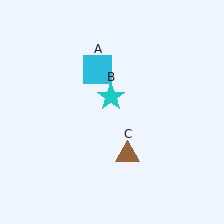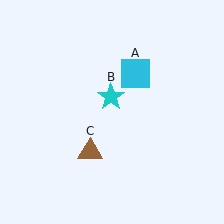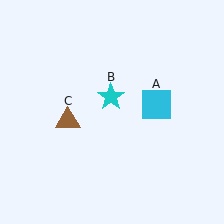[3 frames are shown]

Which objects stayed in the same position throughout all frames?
Cyan star (object B) remained stationary.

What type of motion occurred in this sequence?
The cyan square (object A), brown triangle (object C) rotated clockwise around the center of the scene.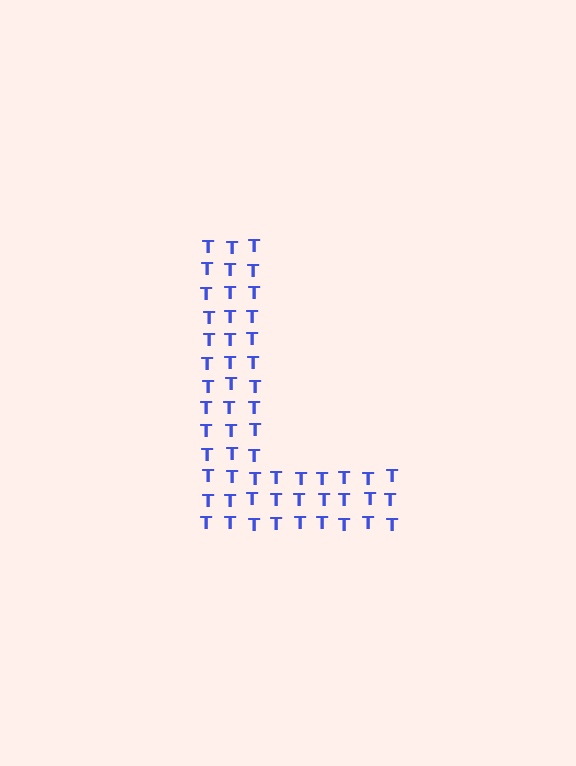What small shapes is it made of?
It is made of small letter T's.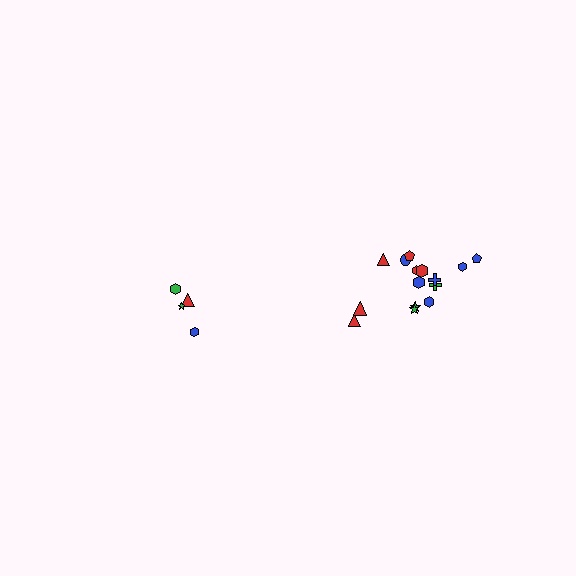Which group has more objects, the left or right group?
The right group.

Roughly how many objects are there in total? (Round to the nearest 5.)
Roughly 20 objects in total.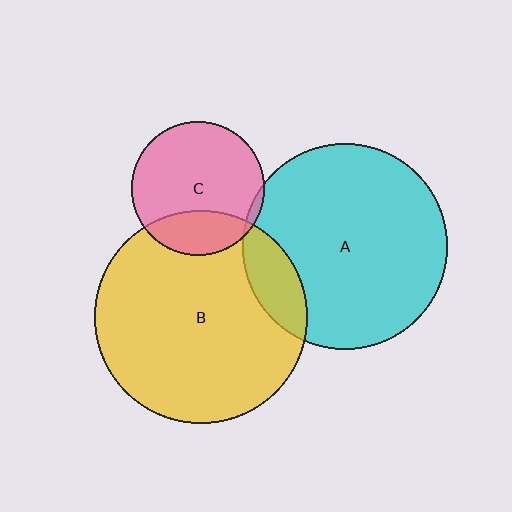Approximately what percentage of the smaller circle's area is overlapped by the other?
Approximately 25%.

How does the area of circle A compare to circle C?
Approximately 2.4 times.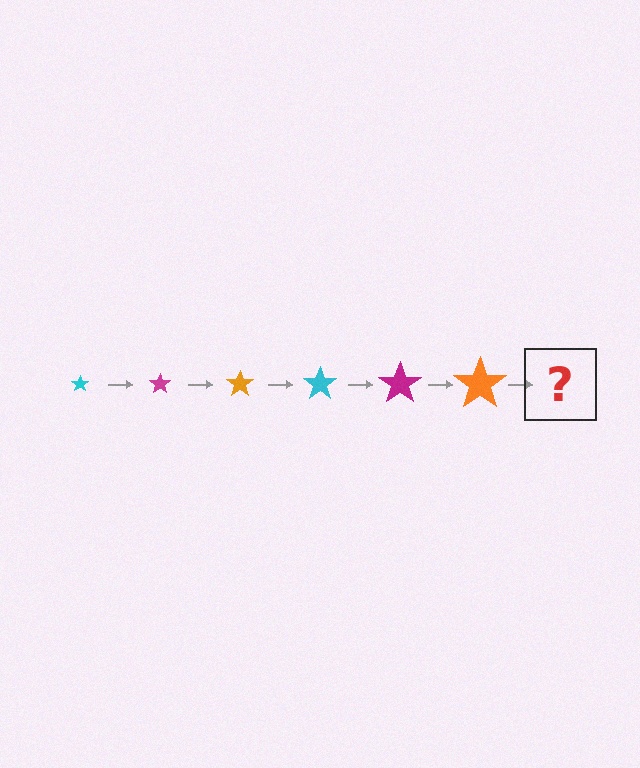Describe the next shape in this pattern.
It should be a cyan star, larger than the previous one.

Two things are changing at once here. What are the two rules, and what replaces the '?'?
The two rules are that the star grows larger each step and the color cycles through cyan, magenta, and orange. The '?' should be a cyan star, larger than the previous one.